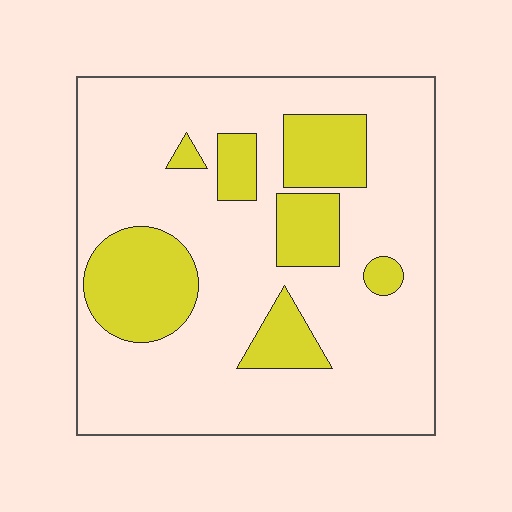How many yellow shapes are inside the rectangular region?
7.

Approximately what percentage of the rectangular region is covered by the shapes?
Approximately 25%.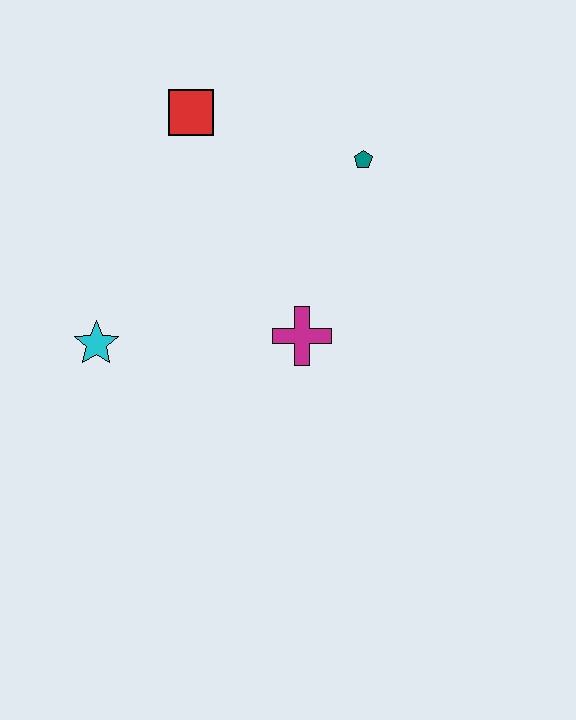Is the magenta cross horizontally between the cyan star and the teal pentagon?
Yes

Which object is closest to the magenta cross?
The teal pentagon is closest to the magenta cross.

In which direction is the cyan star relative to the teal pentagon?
The cyan star is to the left of the teal pentagon.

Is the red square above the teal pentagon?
Yes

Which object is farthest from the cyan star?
The teal pentagon is farthest from the cyan star.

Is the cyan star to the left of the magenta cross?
Yes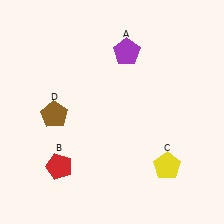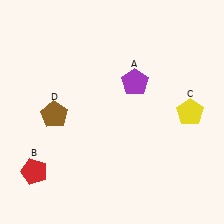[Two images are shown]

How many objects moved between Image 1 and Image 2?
3 objects moved between the two images.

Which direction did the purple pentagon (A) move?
The purple pentagon (A) moved down.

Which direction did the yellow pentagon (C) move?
The yellow pentagon (C) moved up.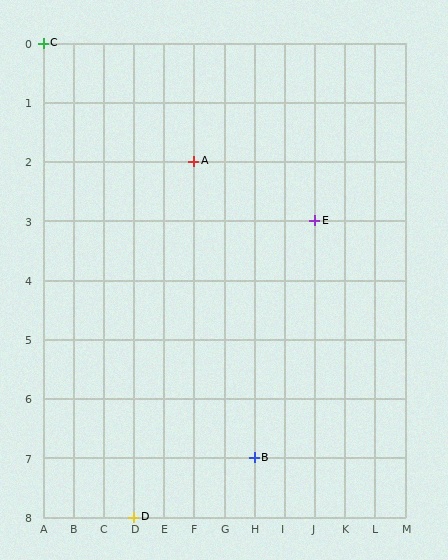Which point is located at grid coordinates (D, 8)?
Point D is at (D, 8).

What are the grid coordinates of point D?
Point D is at grid coordinates (D, 8).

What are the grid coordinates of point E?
Point E is at grid coordinates (J, 3).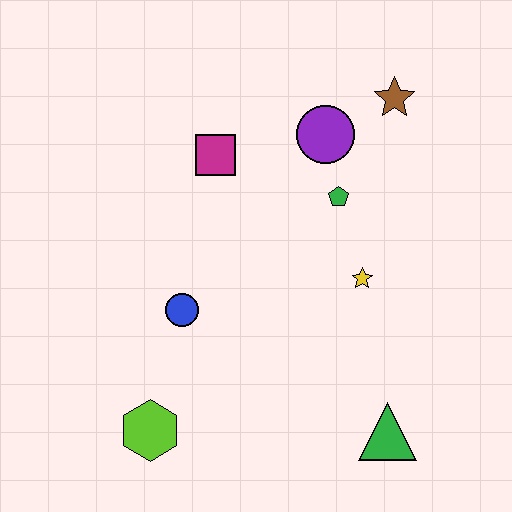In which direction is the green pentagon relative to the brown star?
The green pentagon is below the brown star.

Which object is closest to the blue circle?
The lime hexagon is closest to the blue circle.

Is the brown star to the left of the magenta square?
No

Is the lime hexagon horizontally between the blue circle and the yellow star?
No